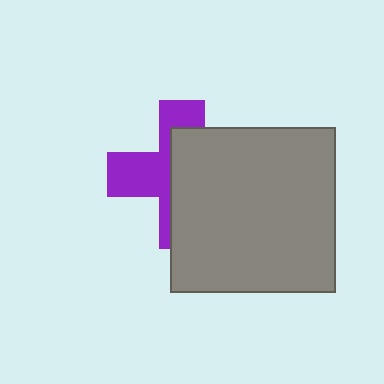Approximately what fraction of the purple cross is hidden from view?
Roughly 58% of the purple cross is hidden behind the gray square.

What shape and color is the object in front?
The object in front is a gray square.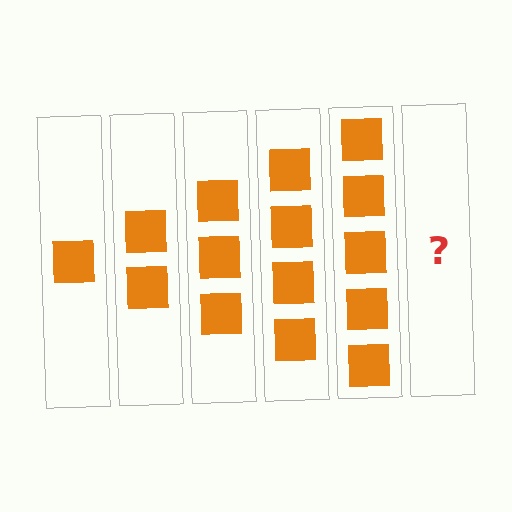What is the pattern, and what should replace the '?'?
The pattern is that each step adds one more square. The '?' should be 6 squares.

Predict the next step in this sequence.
The next step is 6 squares.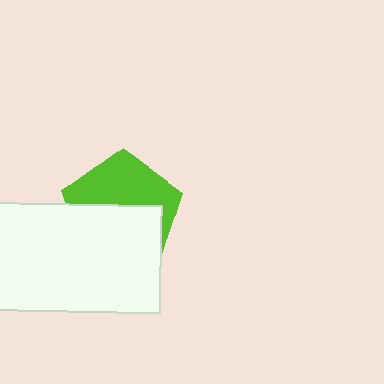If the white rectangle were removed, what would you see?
You would see the complete lime pentagon.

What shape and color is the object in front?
The object in front is a white rectangle.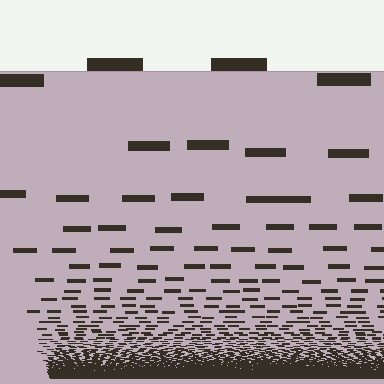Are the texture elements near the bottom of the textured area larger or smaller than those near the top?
Smaller. The gradient is inverted — elements near the bottom are smaller and denser.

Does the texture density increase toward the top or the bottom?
Density increases toward the bottom.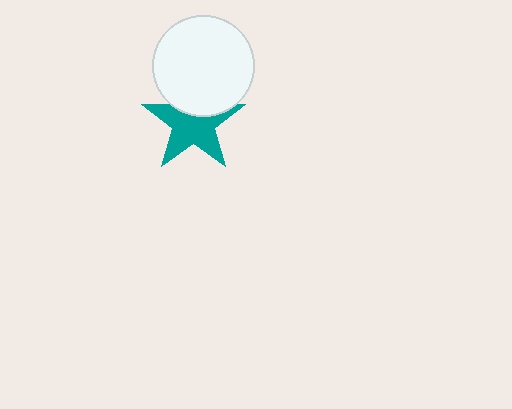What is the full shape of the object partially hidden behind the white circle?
The partially hidden object is a teal star.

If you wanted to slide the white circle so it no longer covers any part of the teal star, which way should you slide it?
Slide it up — that is the most direct way to separate the two shapes.